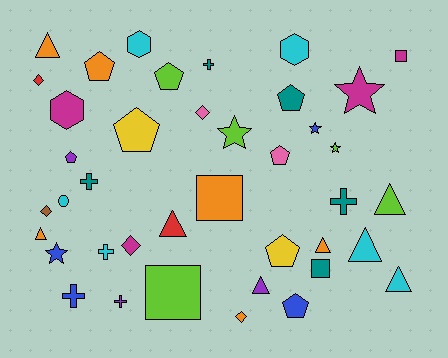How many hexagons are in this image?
There are 3 hexagons.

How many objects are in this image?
There are 40 objects.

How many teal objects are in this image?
There are 5 teal objects.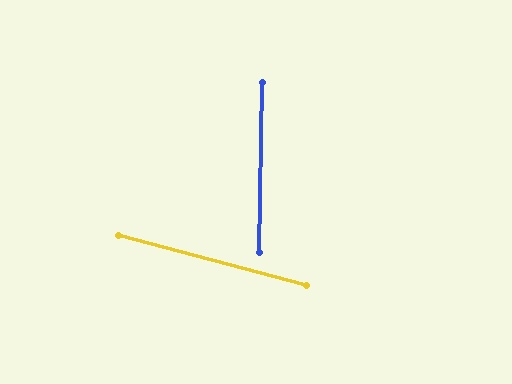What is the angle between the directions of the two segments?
Approximately 76 degrees.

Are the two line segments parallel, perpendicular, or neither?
Neither parallel nor perpendicular — they differ by about 76°.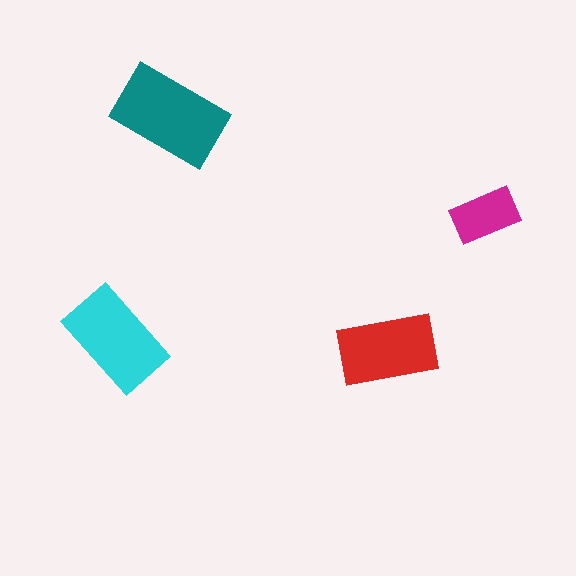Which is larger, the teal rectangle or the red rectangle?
The teal one.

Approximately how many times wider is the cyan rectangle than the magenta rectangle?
About 1.5 times wider.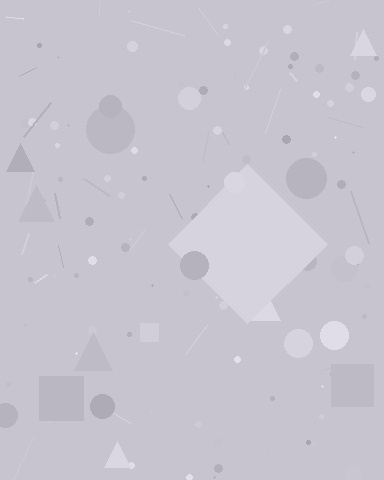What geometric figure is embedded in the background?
A diamond is embedded in the background.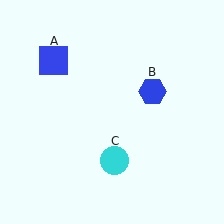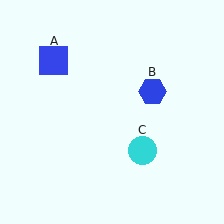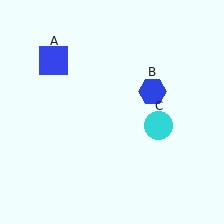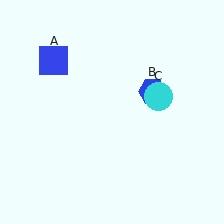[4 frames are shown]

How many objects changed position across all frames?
1 object changed position: cyan circle (object C).